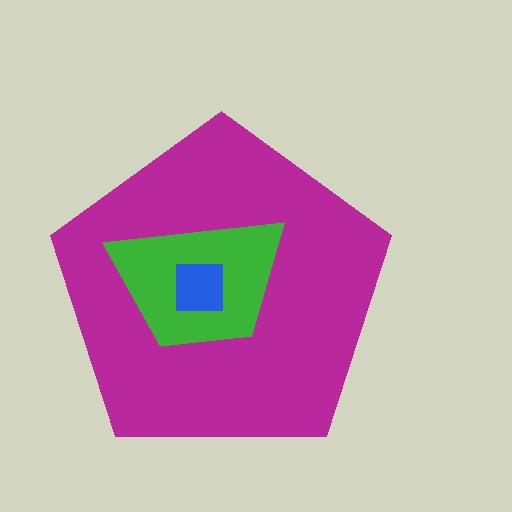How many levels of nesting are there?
3.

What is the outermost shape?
The magenta pentagon.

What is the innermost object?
The blue square.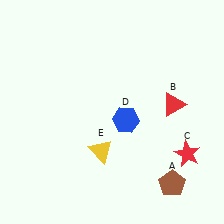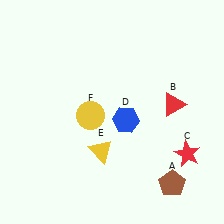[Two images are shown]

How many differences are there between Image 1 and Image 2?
There is 1 difference between the two images.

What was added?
A yellow circle (F) was added in Image 2.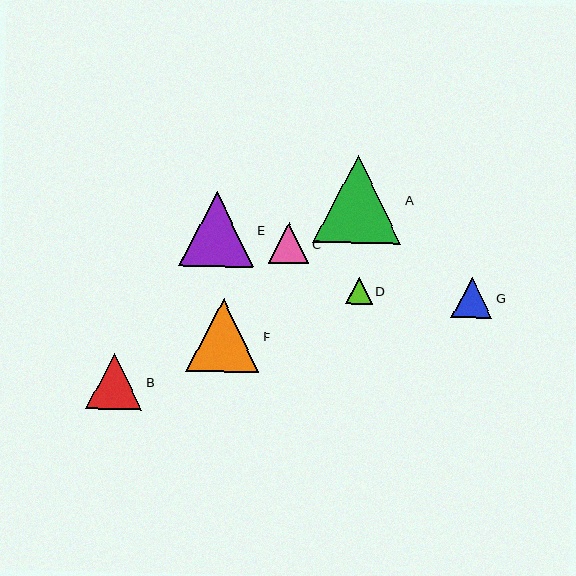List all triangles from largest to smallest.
From largest to smallest: A, E, F, B, G, C, D.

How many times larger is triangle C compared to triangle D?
Triangle C is approximately 1.6 times the size of triangle D.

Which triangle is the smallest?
Triangle D is the smallest with a size of approximately 26 pixels.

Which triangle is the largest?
Triangle A is the largest with a size of approximately 88 pixels.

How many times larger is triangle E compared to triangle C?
Triangle E is approximately 1.8 times the size of triangle C.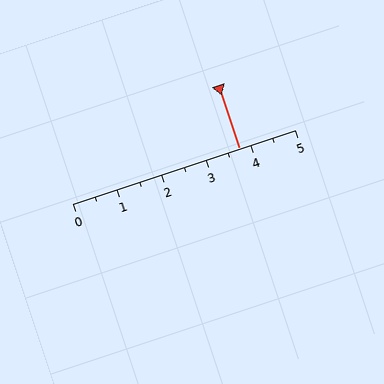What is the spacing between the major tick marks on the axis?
The major ticks are spaced 1 apart.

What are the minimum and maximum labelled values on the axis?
The axis runs from 0 to 5.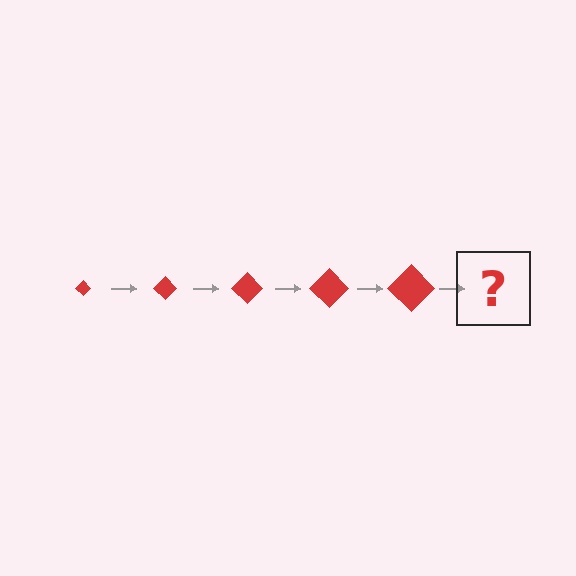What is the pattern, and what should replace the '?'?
The pattern is that the diamond gets progressively larger each step. The '?' should be a red diamond, larger than the previous one.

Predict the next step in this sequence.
The next step is a red diamond, larger than the previous one.